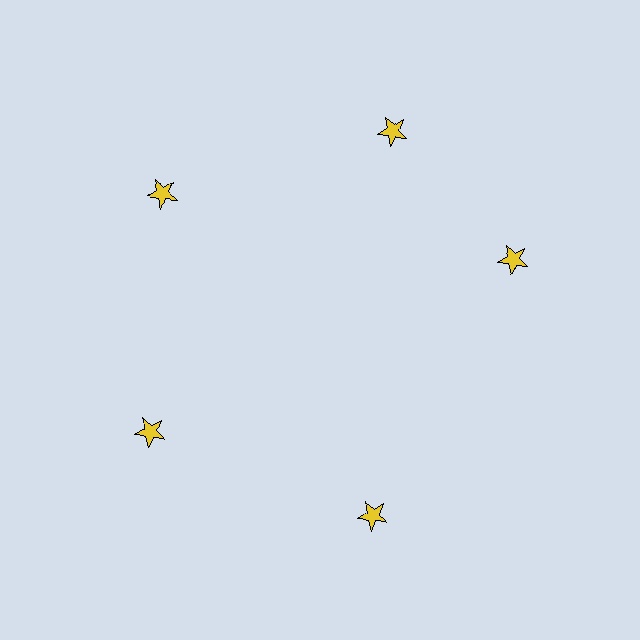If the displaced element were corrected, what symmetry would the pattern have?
It would have 5-fold rotational symmetry — the pattern would map onto itself every 72 degrees.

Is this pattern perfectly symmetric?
No. The 5 yellow stars are arranged in a ring, but one element near the 3 o'clock position is rotated out of alignment along the ring, breaking the 5-fold rotational symmetry.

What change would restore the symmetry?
The symmetry would be restored by rotating it back into even spacing with its neighbors so that all 5 stars sit at equal angles and equal distance from the center.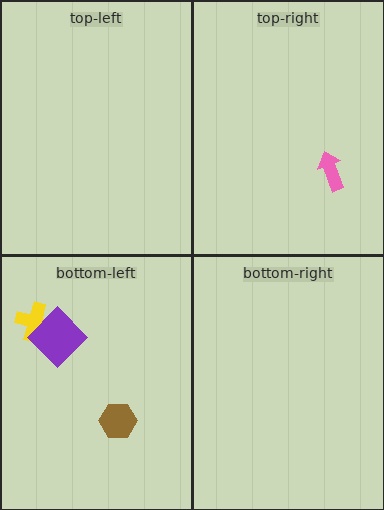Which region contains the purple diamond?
The bottom-left region.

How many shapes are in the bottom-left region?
3.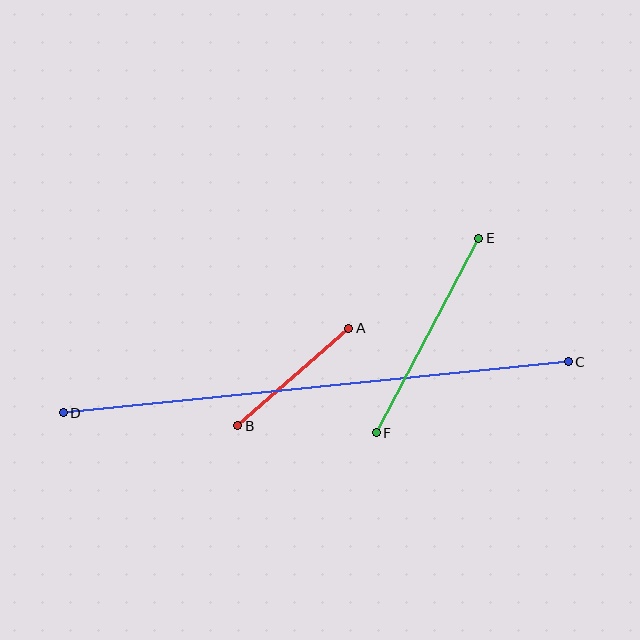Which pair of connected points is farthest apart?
Points C and D are farthest apart.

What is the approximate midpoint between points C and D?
The midpoint is at approximately (316, 387) pixels.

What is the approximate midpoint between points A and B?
The midpoint is at approximately (293, 377) pixels.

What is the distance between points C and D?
The distance is approximately 508 pixels.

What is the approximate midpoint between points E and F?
The midpoint is at approximately (428, 335) pixels.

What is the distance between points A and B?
The distance is approximately 147 pixels.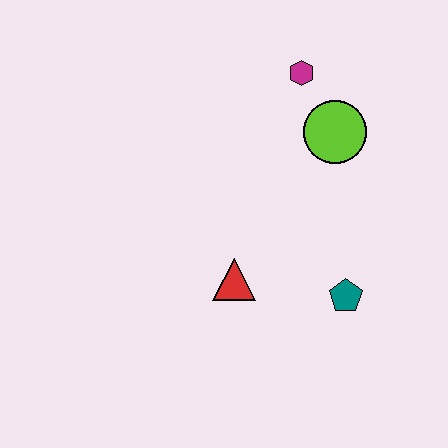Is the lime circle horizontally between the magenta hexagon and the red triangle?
No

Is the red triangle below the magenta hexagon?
Yes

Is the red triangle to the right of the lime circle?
No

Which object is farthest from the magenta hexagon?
The teal pentagon is farthest from the magenta hexagon.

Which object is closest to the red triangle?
The teal pentagon is closest to the red triangle.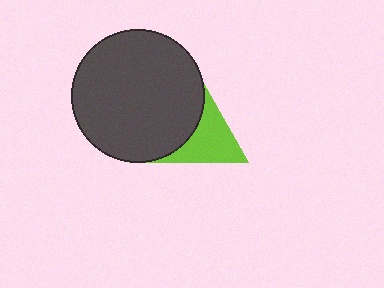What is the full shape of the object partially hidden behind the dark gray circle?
The partially hidden object is a lime triangle.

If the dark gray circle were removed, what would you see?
You would see the complete lime triangle.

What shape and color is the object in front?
The object in front is a dark gray circle.